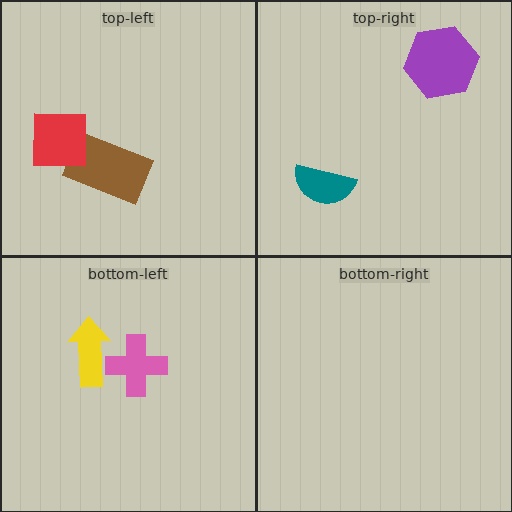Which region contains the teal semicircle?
The top-right region.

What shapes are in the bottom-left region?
The yellow arrow, the pink cross.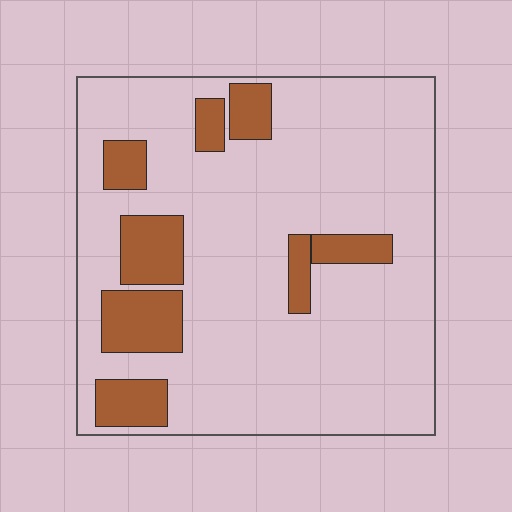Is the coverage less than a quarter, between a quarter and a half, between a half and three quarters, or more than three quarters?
Less than a quarter.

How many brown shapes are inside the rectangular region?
8.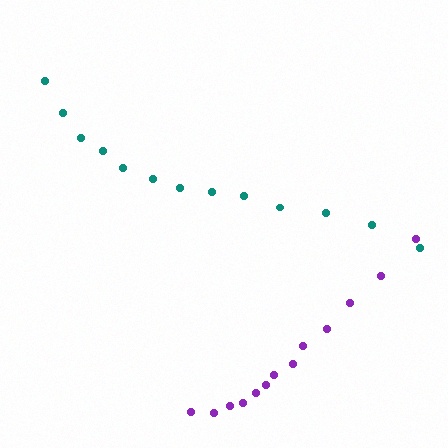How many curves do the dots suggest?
There are 2 distinct paths.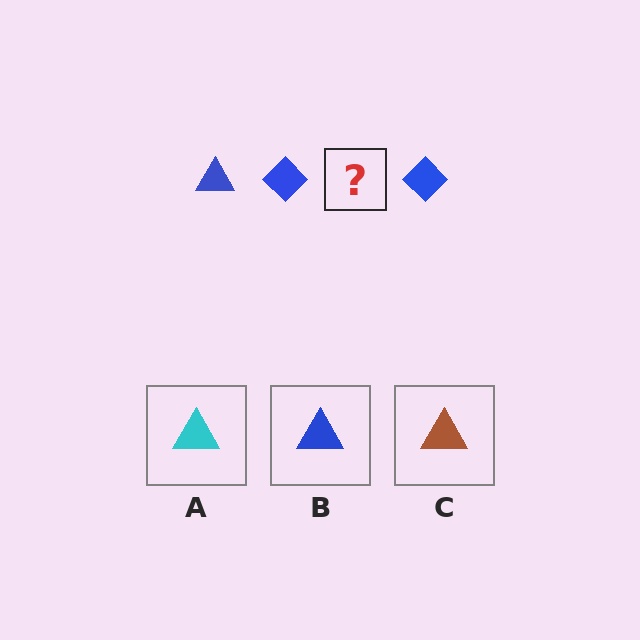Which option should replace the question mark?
Option B.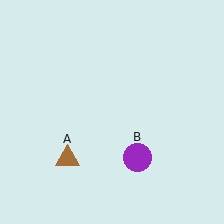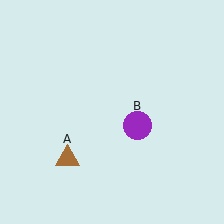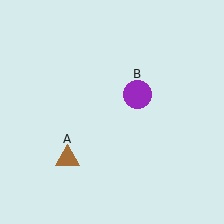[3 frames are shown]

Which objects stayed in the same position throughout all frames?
Brown triangle (object A) remained stationary.